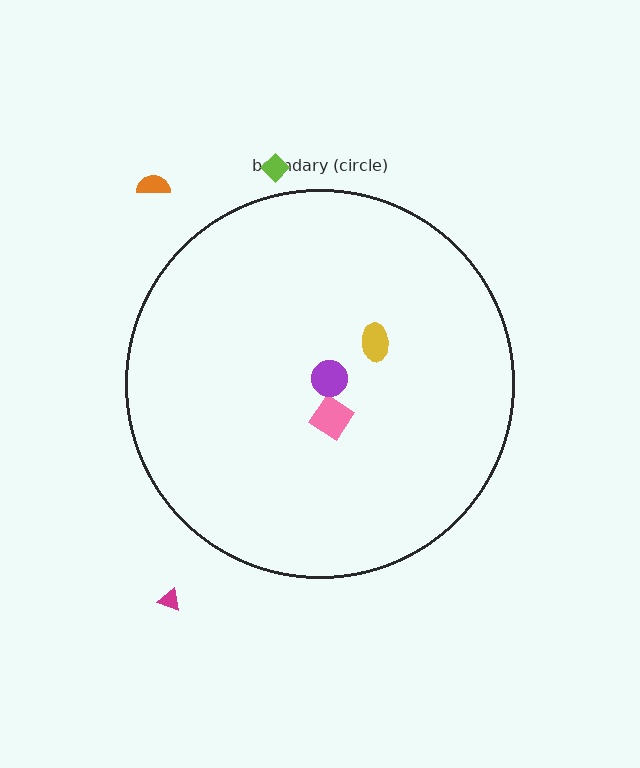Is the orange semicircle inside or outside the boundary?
Outside.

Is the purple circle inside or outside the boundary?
Inside.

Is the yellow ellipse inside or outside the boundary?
Inside.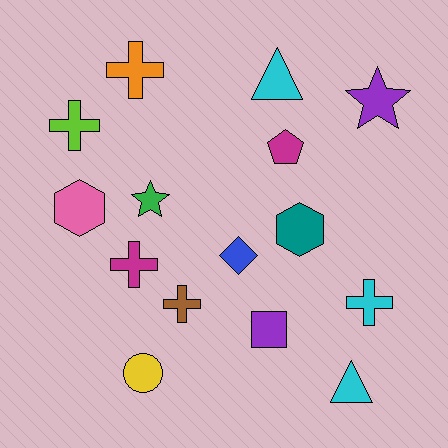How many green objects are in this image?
There is 1 green object.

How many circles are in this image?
There is 1 circle.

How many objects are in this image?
There are 15 objects.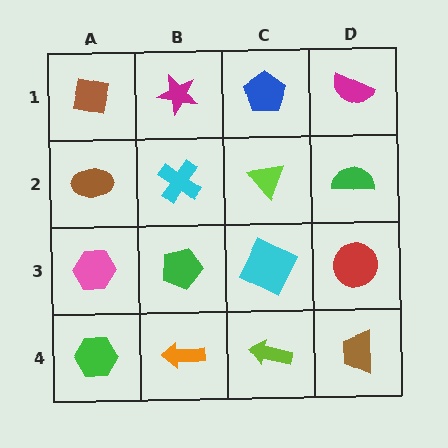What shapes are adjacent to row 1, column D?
A green semicircle (row 2, column D), a blue pentagon (row 1, column C).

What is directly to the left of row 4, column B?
A green hexagon.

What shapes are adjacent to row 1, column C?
A lime triangle (row 2, column C), a magenta star (row 1, column B), a magenta semicircle (row 1, column D).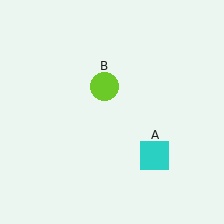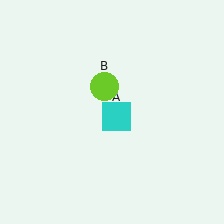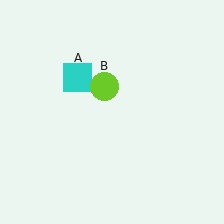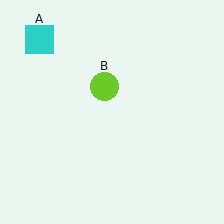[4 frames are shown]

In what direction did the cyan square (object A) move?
The cyan square (object A) moved up and to the left.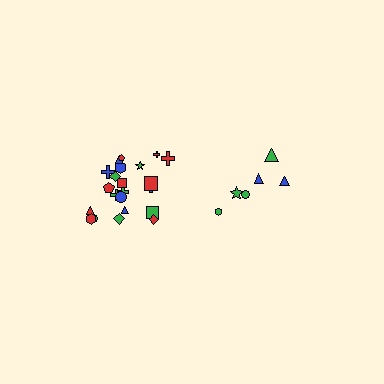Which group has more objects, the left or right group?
The left group.